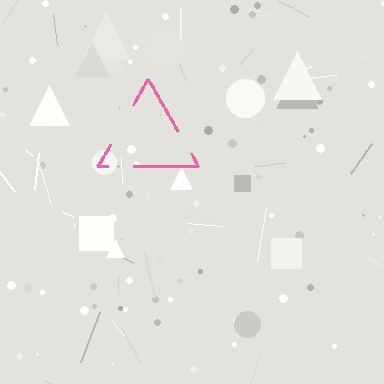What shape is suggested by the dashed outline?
The dashed outline suggests a triangle.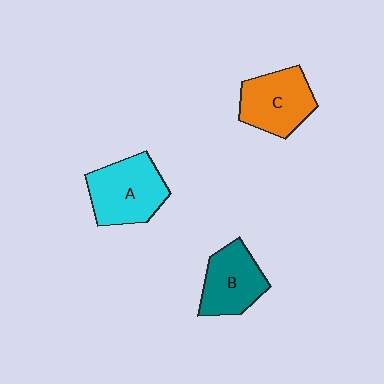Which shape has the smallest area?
Shape B (teal).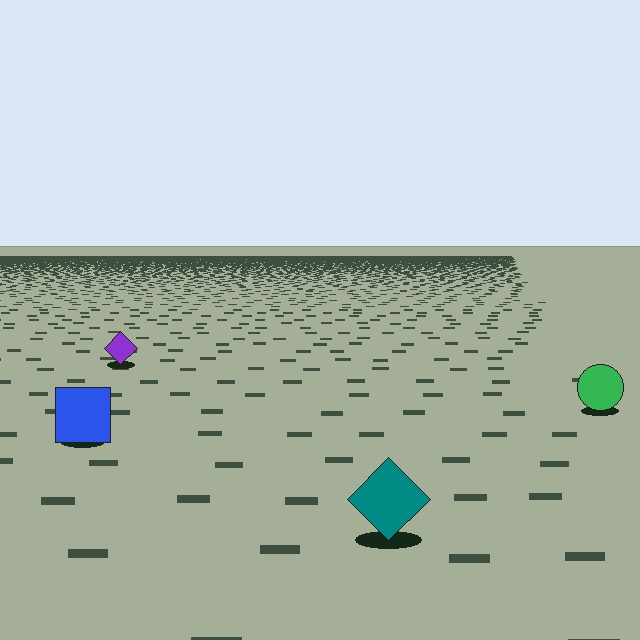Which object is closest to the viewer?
The teal diamond is closest. The texture marks near it are larger and more spread out.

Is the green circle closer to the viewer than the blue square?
No. The blue square is closer — you can tell from the texture gradient: the ground texture is coarser near it.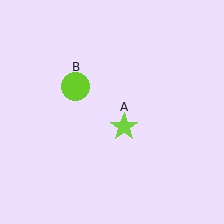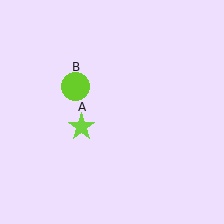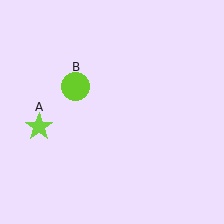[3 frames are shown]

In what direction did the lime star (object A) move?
The lime star (object A) moved left.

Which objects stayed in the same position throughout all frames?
Lime circle (object B) remained stationary.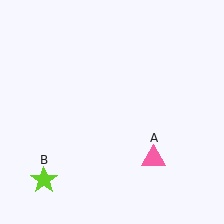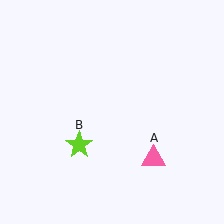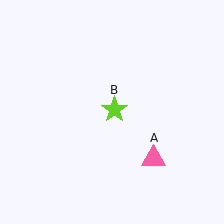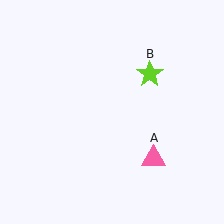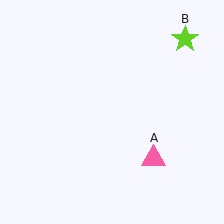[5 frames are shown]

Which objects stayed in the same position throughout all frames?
Pink triangle (object A) remained stationary.